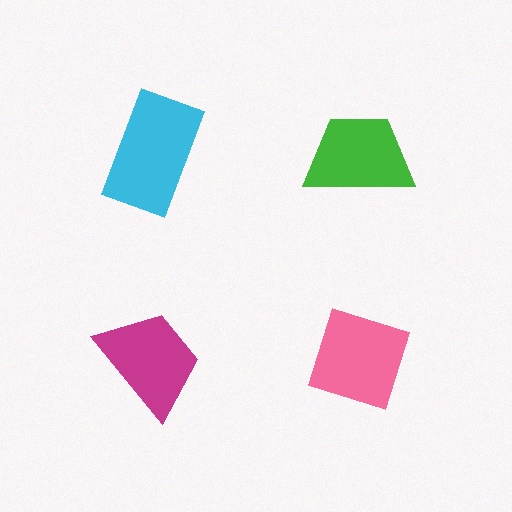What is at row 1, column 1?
A cyan rectangle.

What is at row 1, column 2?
A green trapezoid.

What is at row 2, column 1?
A magenta trapezoid.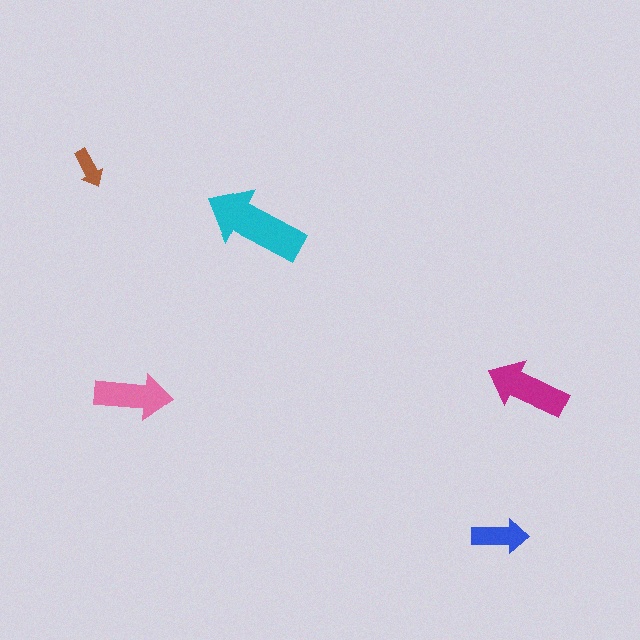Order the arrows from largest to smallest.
the cyan one, the magenta one, the pink one, the blue one, the brown one.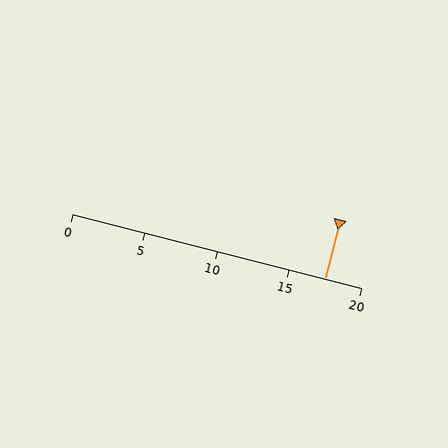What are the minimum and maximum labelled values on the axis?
The axis runs from 0 to 20.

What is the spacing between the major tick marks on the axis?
The major ticks are spaced 5 apart.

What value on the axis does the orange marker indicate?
The marker indicates approximately 17.5.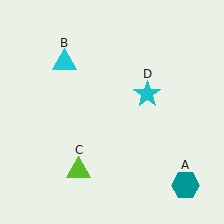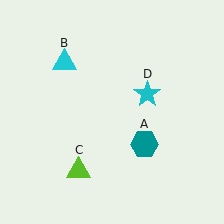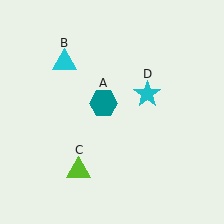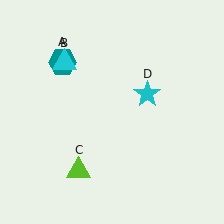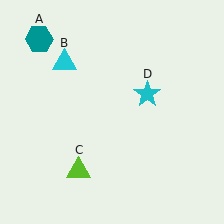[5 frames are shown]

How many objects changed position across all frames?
1 object changed position: teal hexagon (object A).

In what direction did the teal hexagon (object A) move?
The teal hexagon (object A) moved up and to the left.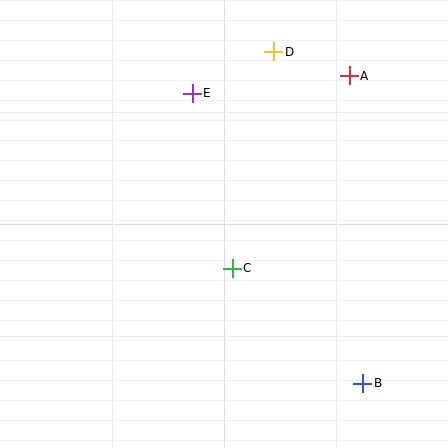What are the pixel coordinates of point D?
Point D is at (274, 52).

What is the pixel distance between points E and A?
The distance between E and A is 158 pixels.